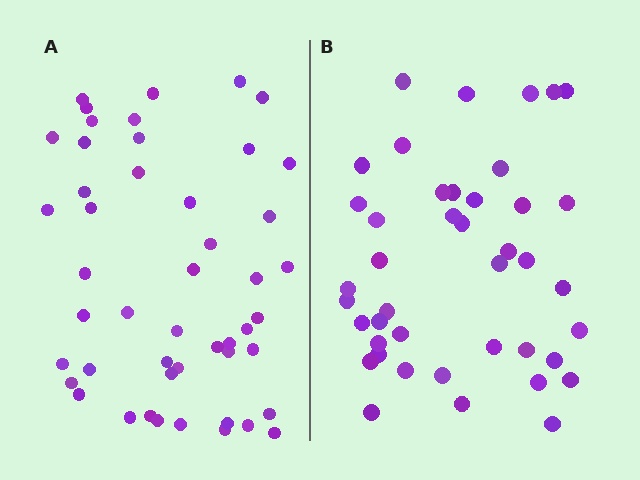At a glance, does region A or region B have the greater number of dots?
Region A (the left region) has more dots.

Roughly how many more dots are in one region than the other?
Region A has about 6 more dots than region B.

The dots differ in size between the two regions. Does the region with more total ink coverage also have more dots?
No. Region B has more total ink coverage because its dots are larger, but region A actually contains more individual dots. Total area can be misleading — the number of items is what matters here.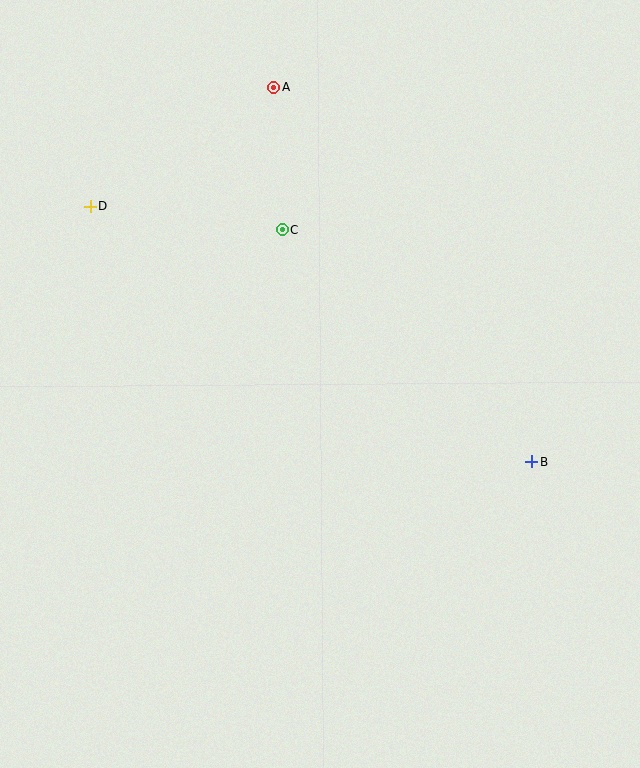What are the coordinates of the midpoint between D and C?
The midpoint between D and C is at (186, 218).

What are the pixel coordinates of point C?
Point C is at (282, 230).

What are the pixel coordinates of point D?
Point D is at (90, 206).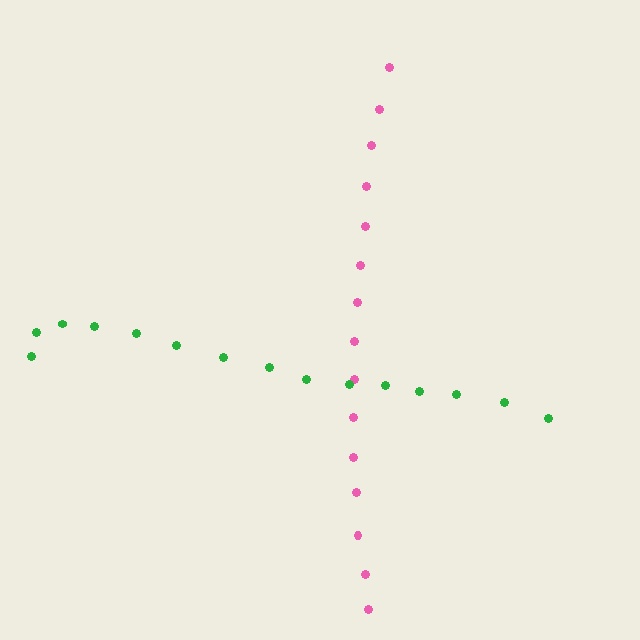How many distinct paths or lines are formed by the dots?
There are 2 distinct paths.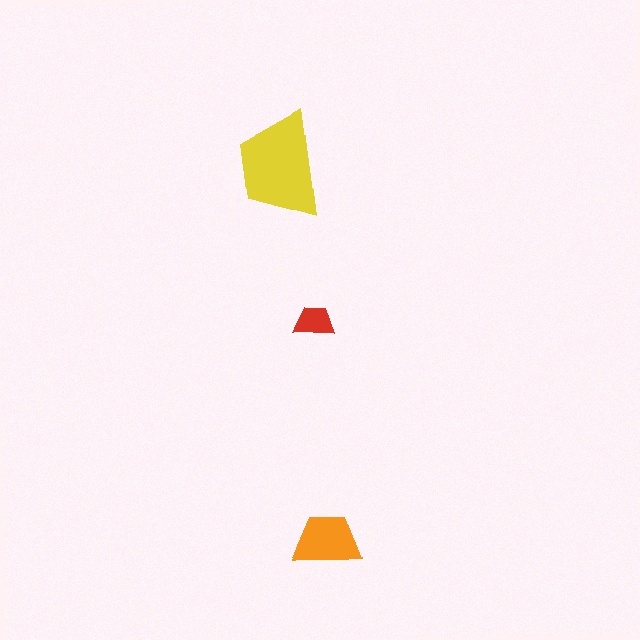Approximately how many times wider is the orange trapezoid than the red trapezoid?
About 1.5 times wider.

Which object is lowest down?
The orange trapezoid is bottommost.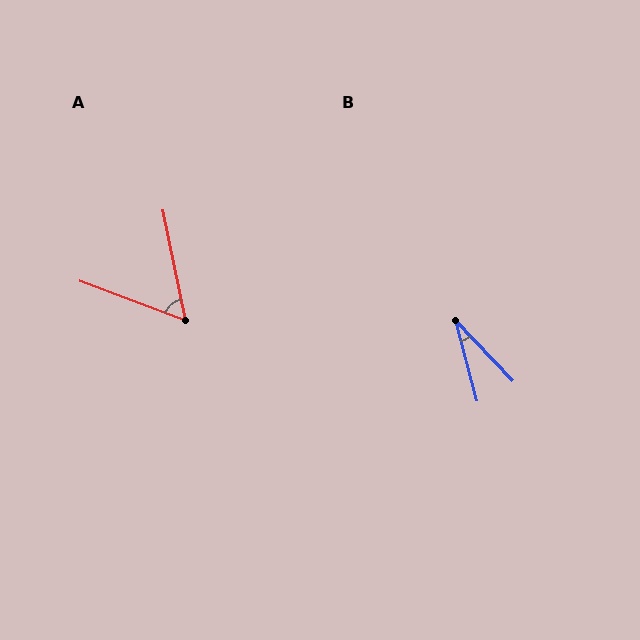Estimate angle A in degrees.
Approximately 58 degrees.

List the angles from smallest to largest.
B (29°), A (58°).